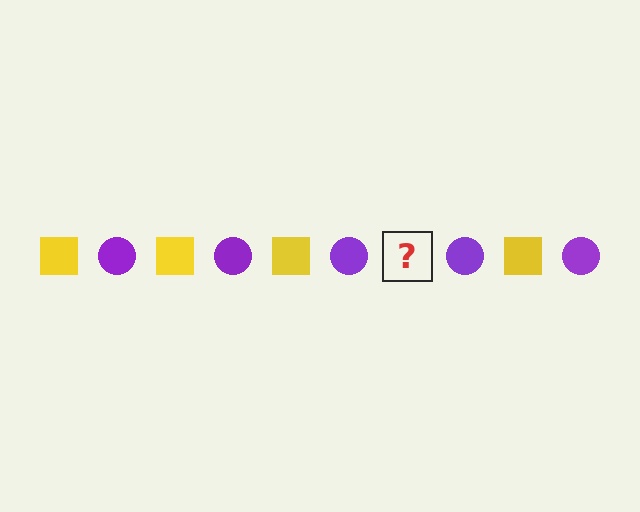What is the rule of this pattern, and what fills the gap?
The rule is that the pattern alternates between yellow square and purple circle. The gap should be filled with a yellow square.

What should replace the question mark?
The question mark should be replaced with a yellow square.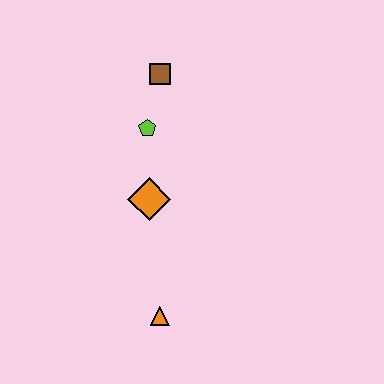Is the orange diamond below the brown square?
Yes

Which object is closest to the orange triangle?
The orange diamond is closest to the orange triangle.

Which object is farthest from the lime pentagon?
The orange triangle is farthest from the lime pentagon.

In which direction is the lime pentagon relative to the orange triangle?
The lime pentagon is above the orange triangle.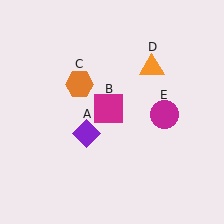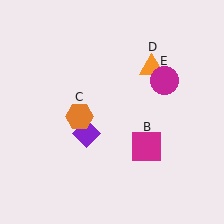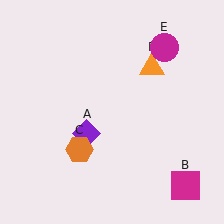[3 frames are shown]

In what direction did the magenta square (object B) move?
The magenta square (object B) moved down and to the right.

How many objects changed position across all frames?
3 objects changed position: magenta square (object B), orange hexagon (object C), magenta circle (object E).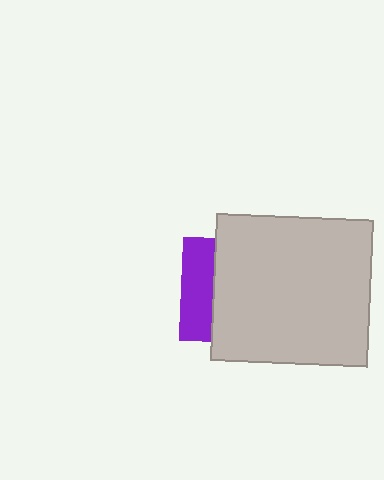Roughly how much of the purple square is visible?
A small part of it is visible (roughly 31%).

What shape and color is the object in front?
The object in front is a light gray rectangle.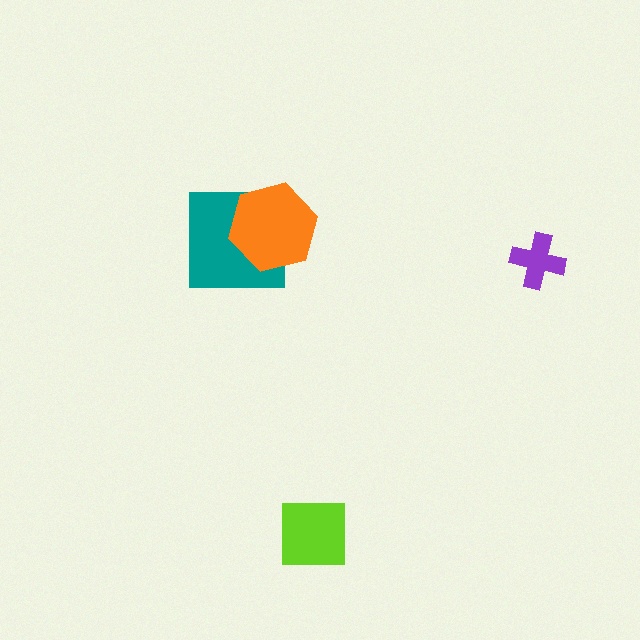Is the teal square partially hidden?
Yes, it is partially covered by another shape.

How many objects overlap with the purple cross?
0 objects overlap with the purple cross.